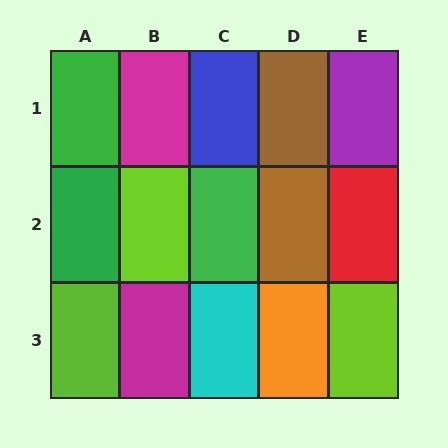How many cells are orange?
1 cell is orange.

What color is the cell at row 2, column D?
Brown.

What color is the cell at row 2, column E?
Red.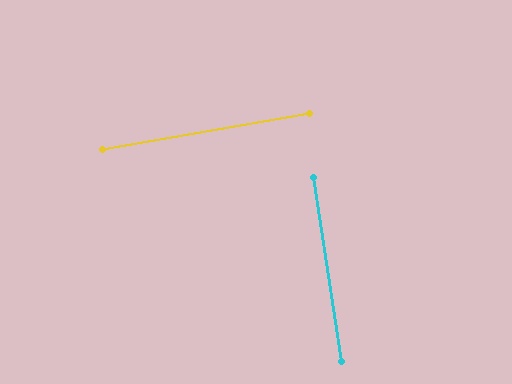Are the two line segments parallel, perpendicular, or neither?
Perpendicular — they meet at approximately 89°.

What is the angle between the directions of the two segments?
Approximately 89 degrees.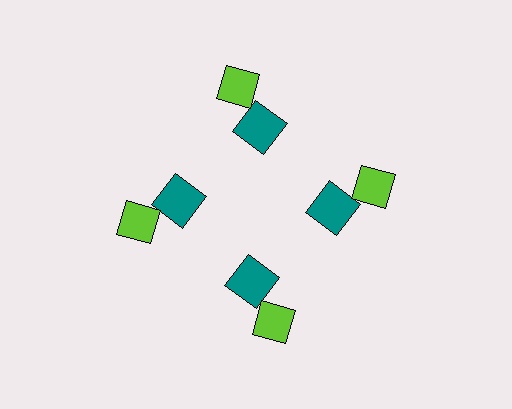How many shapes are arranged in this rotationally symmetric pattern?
There are 8 shapes, arranged in 4 groups of 2.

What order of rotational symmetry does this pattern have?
This pattern has 4-fold rotational symmetry.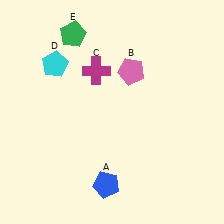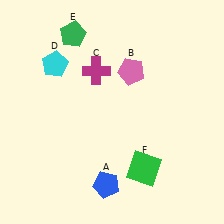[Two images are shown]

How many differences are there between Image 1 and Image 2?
There is 1 difference between the two images.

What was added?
A green square (F) was added in Image 2.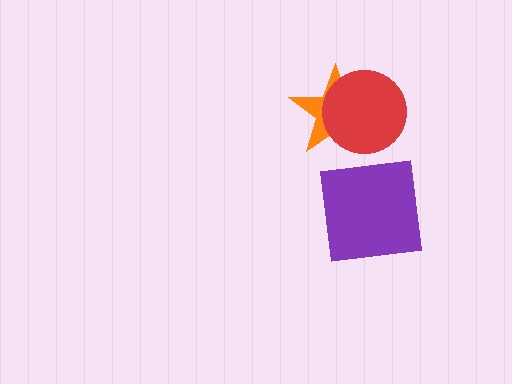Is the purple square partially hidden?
No, no other shape covers it.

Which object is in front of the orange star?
The red circle is in front of the orange star.